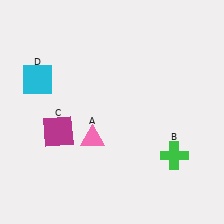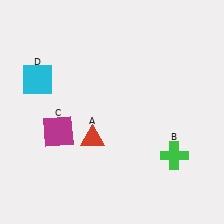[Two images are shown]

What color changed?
The triangle (A) changed from pink in Image 1 to red in Image 2.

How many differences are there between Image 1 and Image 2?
There is 1 difference between the two images.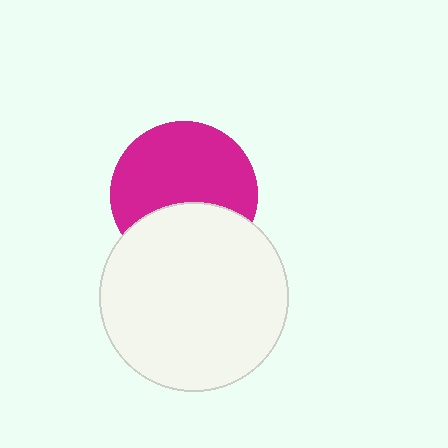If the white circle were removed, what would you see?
You would see the complete magenta circle.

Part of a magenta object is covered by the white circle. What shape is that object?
It is a circle.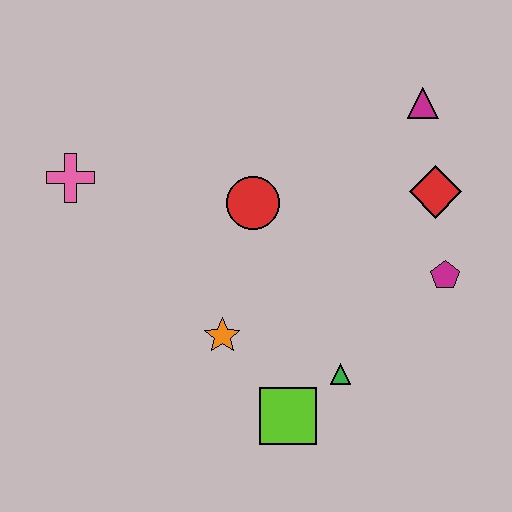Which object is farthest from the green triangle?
The pink cross is farthest from the green triangle.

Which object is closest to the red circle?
The orange star is closest to the red circle.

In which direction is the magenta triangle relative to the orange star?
The magenta triangle is above the orange star.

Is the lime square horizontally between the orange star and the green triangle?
Yes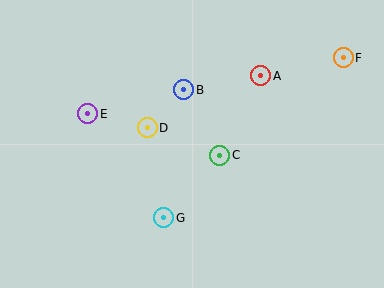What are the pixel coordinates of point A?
Point A is at (261, 76).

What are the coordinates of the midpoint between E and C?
The midpoint between E and C is at (154, 134).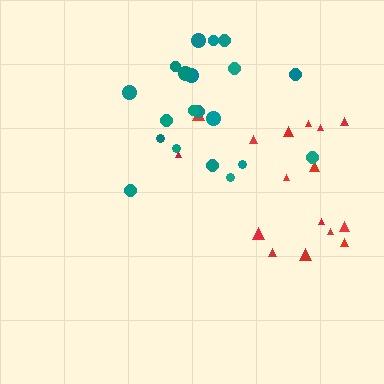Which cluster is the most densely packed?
Teal.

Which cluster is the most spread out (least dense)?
Red.